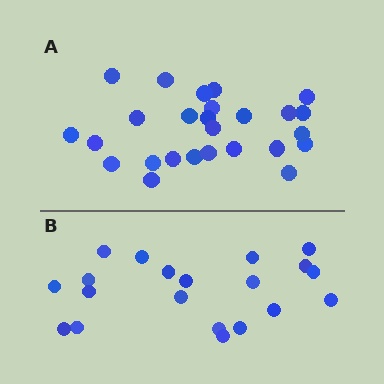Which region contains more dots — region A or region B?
Region A (the top region) has more dots.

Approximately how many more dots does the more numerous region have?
Region A has about 6 more dots than region B.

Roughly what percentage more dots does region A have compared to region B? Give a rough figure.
About 30% more.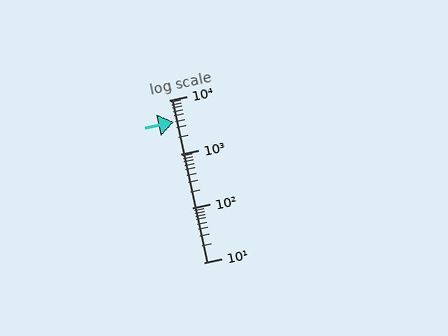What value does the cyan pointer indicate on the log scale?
The pointer indicates approximately 3900.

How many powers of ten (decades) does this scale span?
The scale spans 3 decades, from 10 to 10000.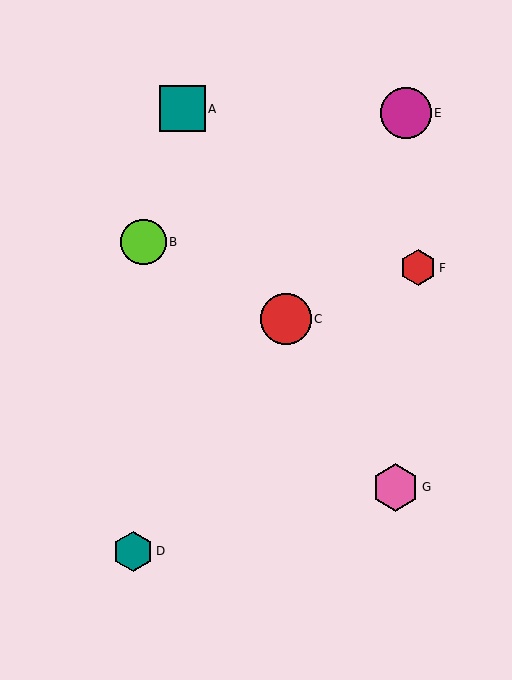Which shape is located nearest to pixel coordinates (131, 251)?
The lime circle (labeled B) at (143, 242) is nearest to that location.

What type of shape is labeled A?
Shape A is a teal square.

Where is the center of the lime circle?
The center of the lime circle is at (143, 242).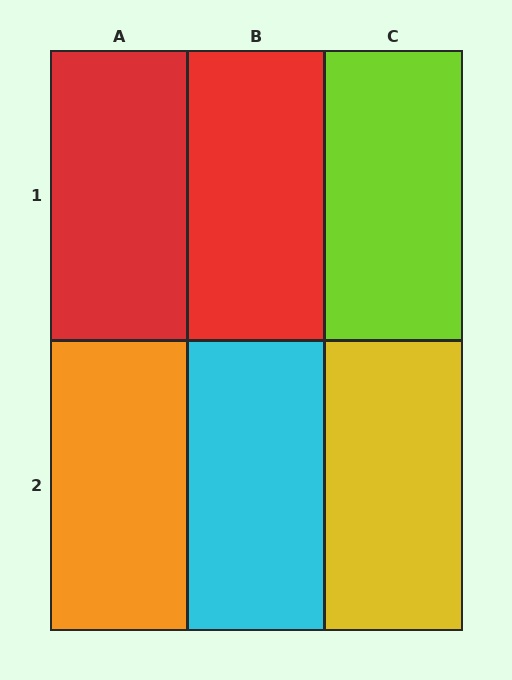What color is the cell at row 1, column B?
Red.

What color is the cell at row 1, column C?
Lime.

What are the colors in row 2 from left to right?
Orange, cyan, yellow.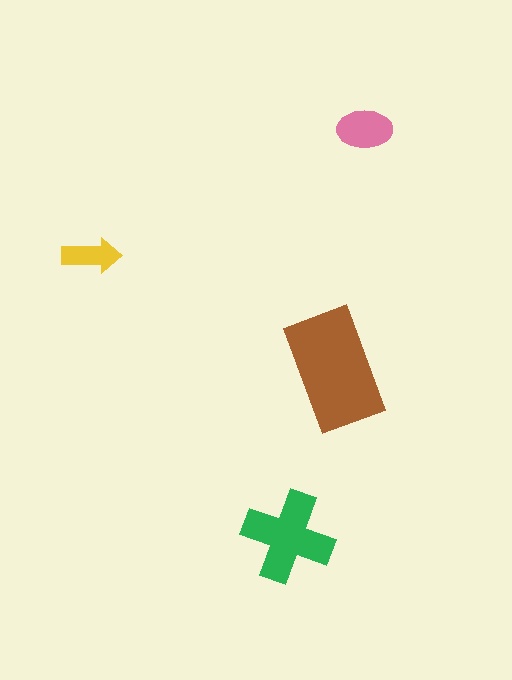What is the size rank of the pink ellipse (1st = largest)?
3rd.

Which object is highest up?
The pink ellipse is topmost.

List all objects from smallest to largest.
The yellow arrow, the pink ellipse, the green cross, the brown rectangle.